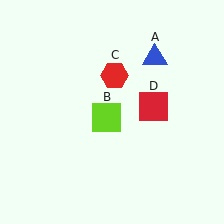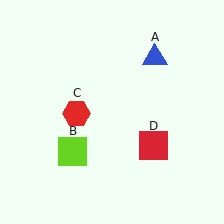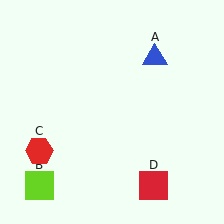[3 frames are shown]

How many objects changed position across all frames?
3 objects changed position: lime square (object B), red hexagon (object C), red square (object D).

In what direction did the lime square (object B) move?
The lime square (object B) moved down and to the left.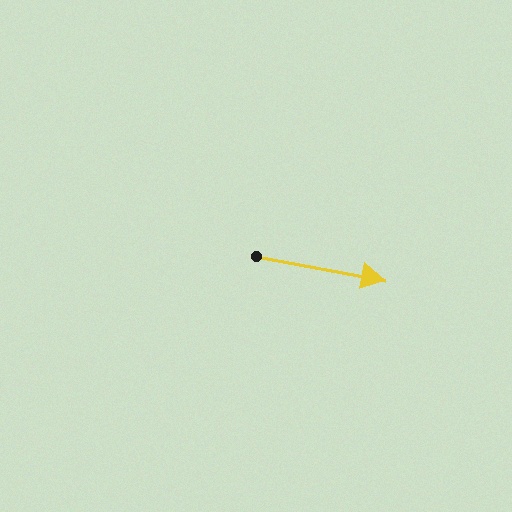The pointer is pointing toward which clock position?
Roughly 3 o'clock.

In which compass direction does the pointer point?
East.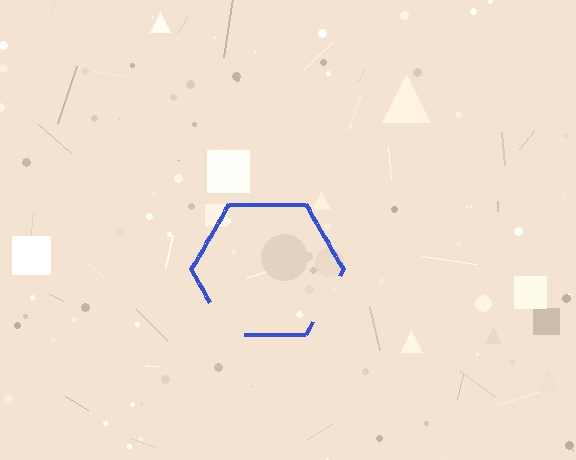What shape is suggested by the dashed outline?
The dashed outline suggests a hexagon.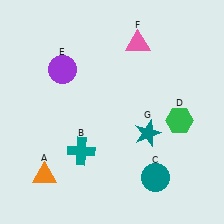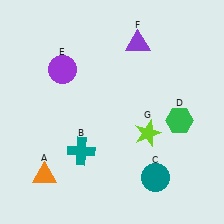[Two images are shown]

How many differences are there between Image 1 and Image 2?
There are 2 differences between the two images.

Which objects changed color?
F changed from pink to purple. G changed from teal to lime.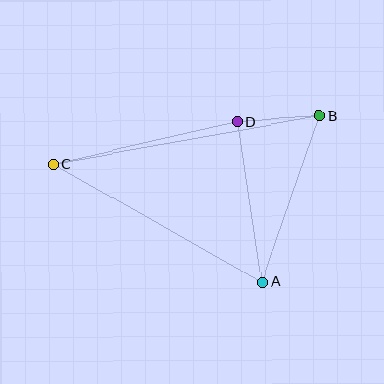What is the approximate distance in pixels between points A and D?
The distance between A and D is approximately 162 pixels.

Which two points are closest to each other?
Points B and D are closest to each other.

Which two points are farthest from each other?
Points B and C are farthest from each other.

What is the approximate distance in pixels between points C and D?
The distance between C and D is approximately 189 pixels.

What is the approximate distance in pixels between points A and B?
The distance between A and B is approximately 176 pixels.